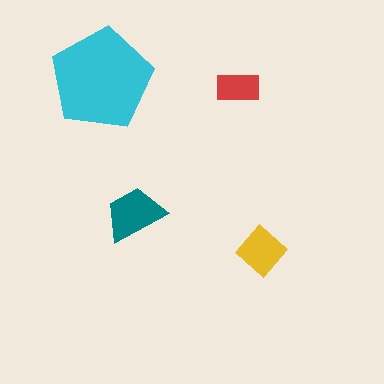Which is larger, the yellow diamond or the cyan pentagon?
The cyan pentagon.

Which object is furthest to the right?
The yellow diamond is rightmost.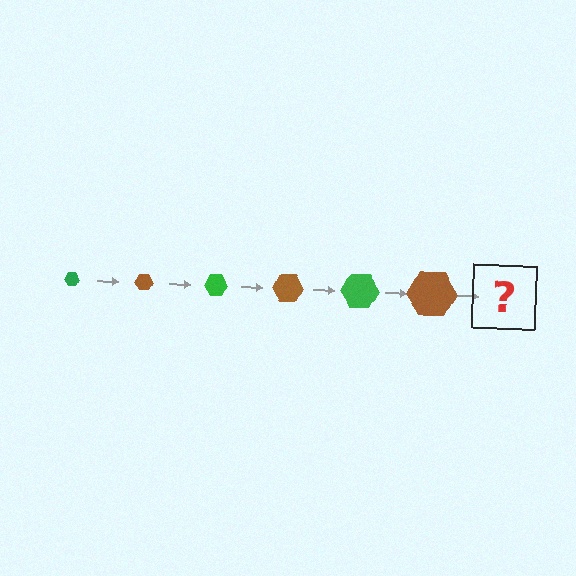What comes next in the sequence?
The next element should be a green hexagon, larger than the previous one.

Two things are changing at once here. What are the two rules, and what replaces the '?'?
The two rules are that the hexagon grows larger each step and the color cycles through green and brown. The '?' should be a green hexagon, larger than the previous one.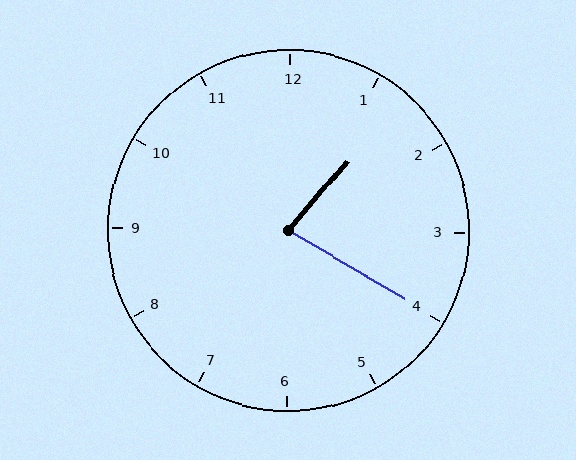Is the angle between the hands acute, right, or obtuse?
It is acute.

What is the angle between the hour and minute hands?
Approximately 80 degrees.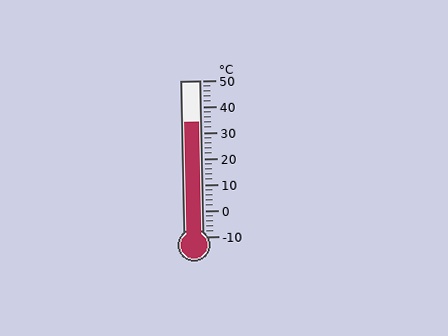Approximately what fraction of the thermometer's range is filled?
The thermometer is filled to approximately 75% of its range.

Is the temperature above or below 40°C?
The temperature is below 40°C.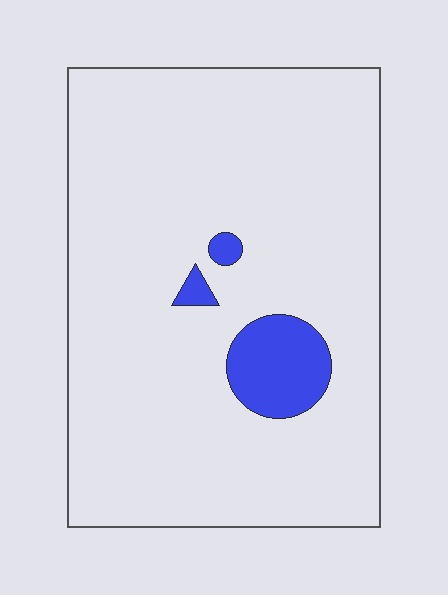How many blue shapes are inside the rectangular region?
3.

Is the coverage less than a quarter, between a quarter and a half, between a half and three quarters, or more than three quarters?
Less than a quarter.